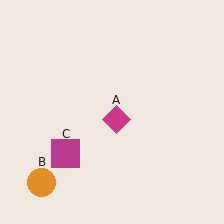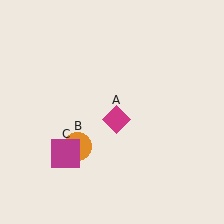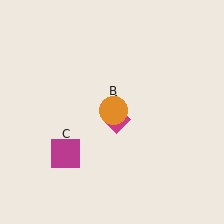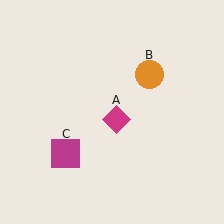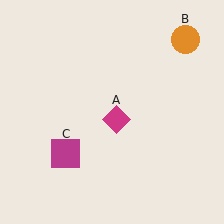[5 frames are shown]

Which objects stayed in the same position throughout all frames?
Magenta diamond (object A) and magenta square (object C) remained stationary.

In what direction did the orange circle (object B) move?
The orange circle (object B) moved up and to the right.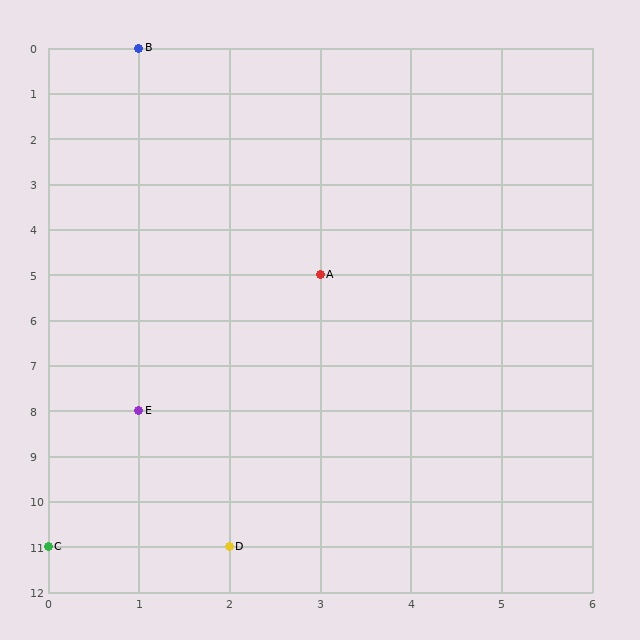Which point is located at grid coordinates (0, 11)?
Point C is at (0, 11).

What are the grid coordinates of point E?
Point E is at grid coordinates (1, 8).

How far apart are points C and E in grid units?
Points C and E are 1 column and 3 rows apart (about 3.2 grid units diagonally).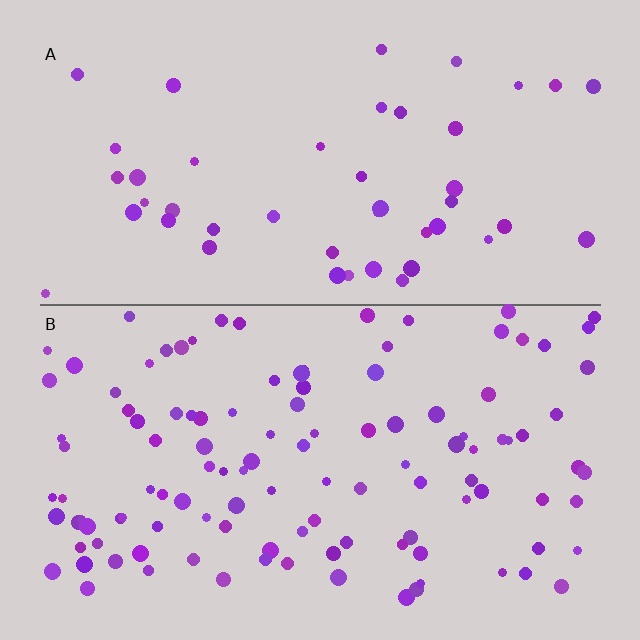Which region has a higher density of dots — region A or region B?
B (the bottom).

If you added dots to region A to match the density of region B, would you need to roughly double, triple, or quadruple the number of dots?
Approximately triple.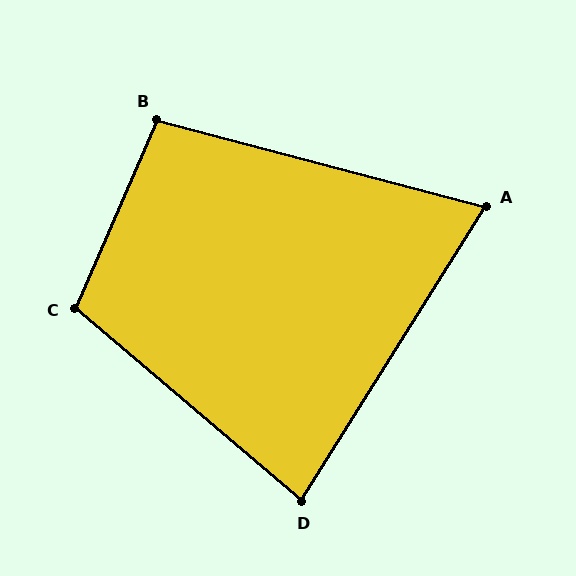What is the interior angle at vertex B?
Approximately 98 degrees (obtuse).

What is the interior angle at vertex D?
Approximately 82 degrees (acute).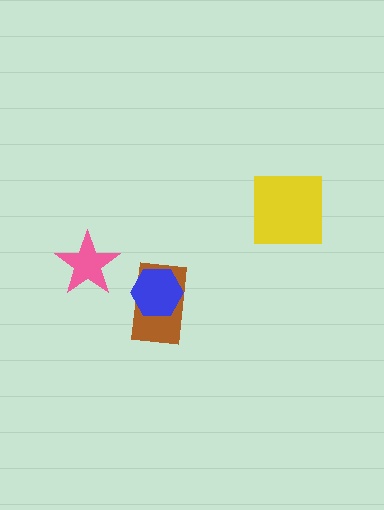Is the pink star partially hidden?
No, no other shape covers it.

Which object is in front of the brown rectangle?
The blue hexagon is in front of the brown rectangle.